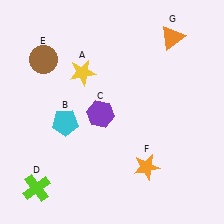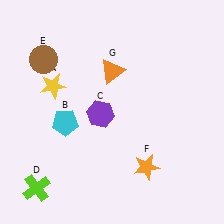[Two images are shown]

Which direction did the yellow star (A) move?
The yellow star (A) moved left.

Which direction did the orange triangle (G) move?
The orange triangle (G) moved left.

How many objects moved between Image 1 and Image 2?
2 objects moved between the two images.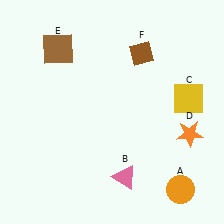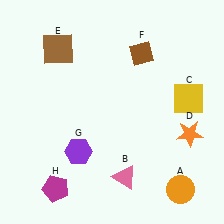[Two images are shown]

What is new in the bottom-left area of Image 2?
A purple hexagon (G) was added in the bottom-left area of Image 2.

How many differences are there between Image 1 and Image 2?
There are 2 differences between the two images.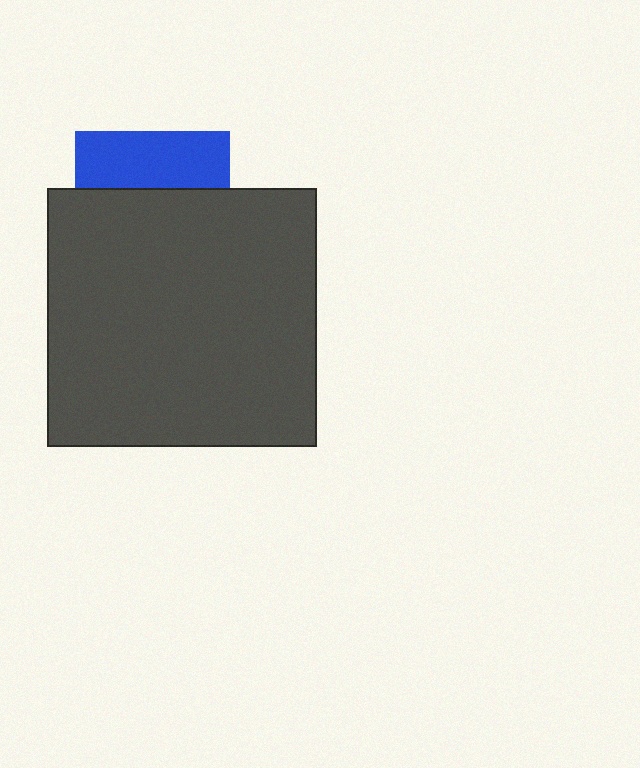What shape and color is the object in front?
The object in front is a dark gray rectangle.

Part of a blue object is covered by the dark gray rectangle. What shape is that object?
It is a square.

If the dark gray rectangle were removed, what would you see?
You would see the complete blue square.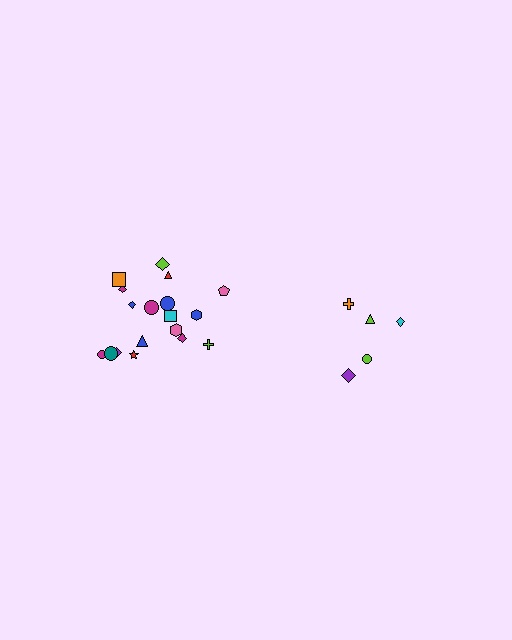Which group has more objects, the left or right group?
The left group.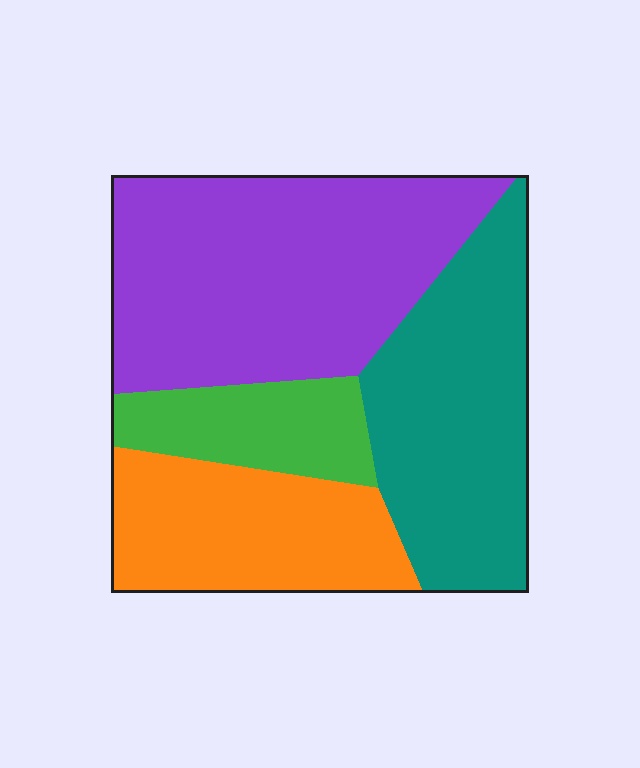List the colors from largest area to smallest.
From largest to smallest: purple, teal, orange, green.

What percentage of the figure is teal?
Teal covers roughly 30% of the figure.